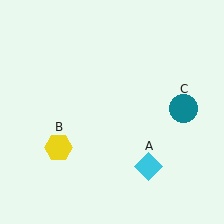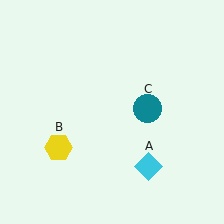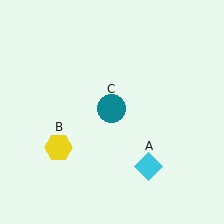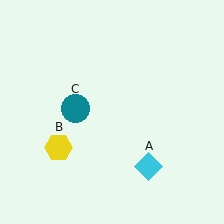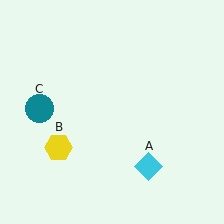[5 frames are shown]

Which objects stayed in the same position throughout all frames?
Cyan diamond (object A) and yellow hexagon (object B) remained stationary.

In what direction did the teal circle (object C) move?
The teal circle (object C) moved left.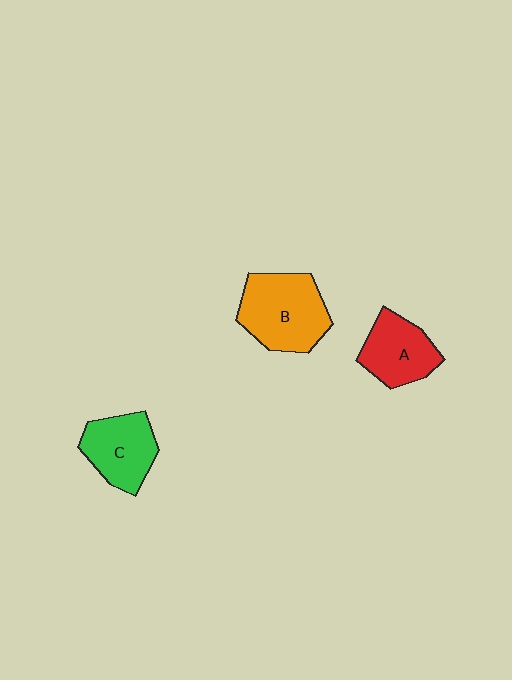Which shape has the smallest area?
Shape A (red).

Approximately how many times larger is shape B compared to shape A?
Approximately 1.4 times.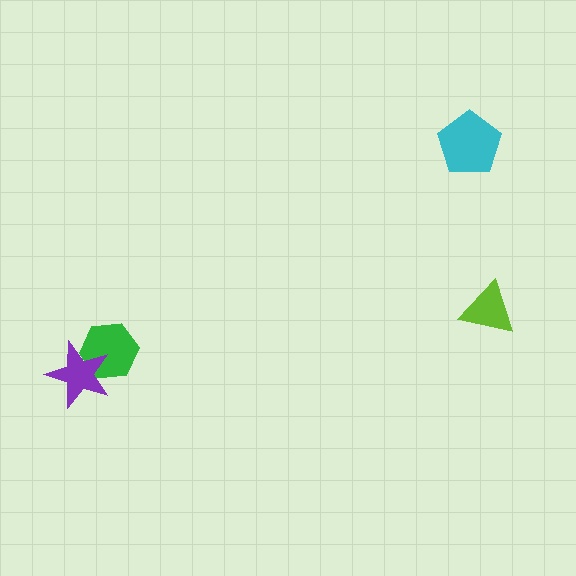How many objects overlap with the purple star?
1 object overlaps with the purple star.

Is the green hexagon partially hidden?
Yes, it is partially covered by another shape.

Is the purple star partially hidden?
No, no other shape covers it.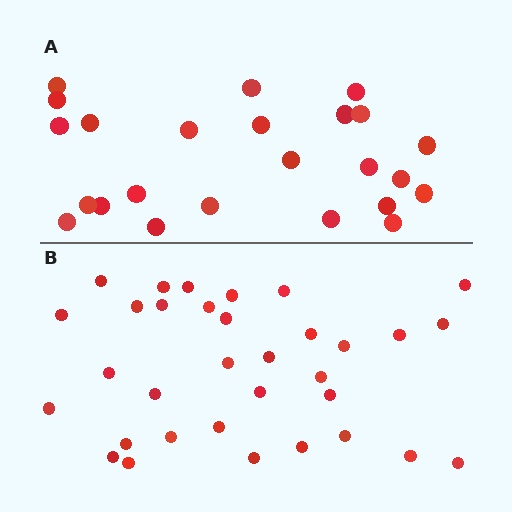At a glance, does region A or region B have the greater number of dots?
Region B (the bottom region) has more dots.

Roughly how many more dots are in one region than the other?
Region B has roughly 8 or so more dots than region A.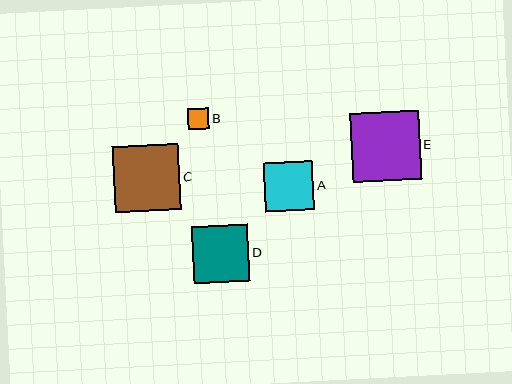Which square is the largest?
Square E is the largest with a size of approximately 69 pixels.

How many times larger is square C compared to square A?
Square C is approximately 1.3 times the size of square A.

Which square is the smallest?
Square B is the smallest with a size of approximately 21 pixels.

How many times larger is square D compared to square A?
Square D is approximately 1.1 times the size of square A.